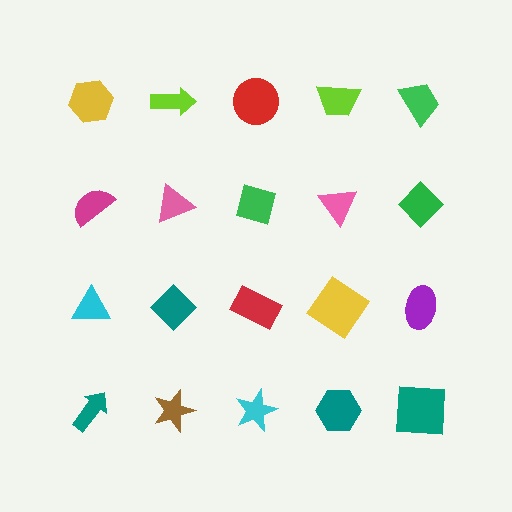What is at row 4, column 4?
A teal hexagon.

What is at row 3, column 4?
A yellow diamond.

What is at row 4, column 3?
A cyan star.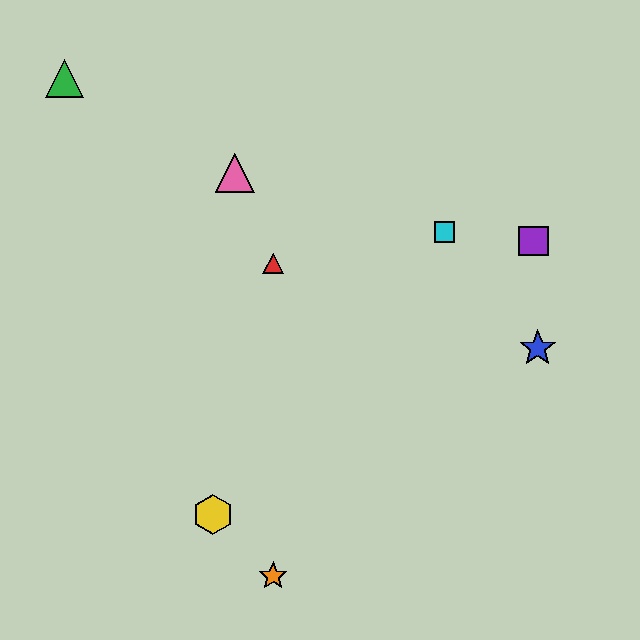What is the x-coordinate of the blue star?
The blue star is at x≈538.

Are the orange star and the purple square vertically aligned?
No, the orange star is at x≈273 and the purple square is at x≈534.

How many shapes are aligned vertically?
2 shapes (the red triangle, the orange star) are aligned vertically.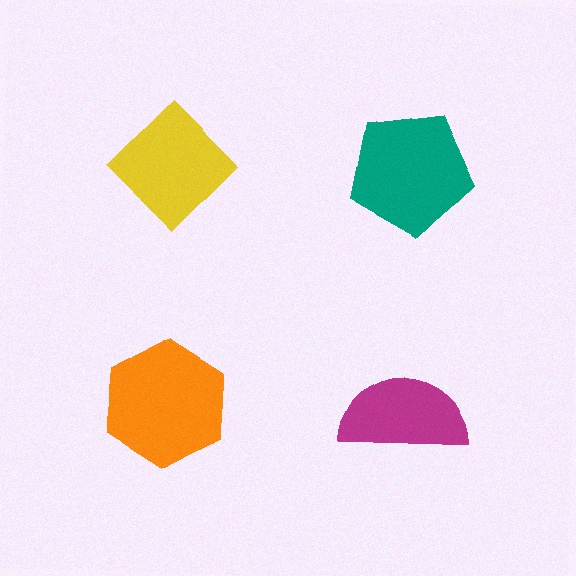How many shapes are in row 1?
2 shapes.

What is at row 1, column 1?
A yellow diamond.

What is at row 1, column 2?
A teal pentagon.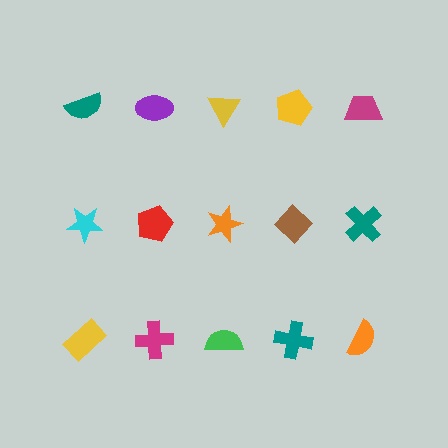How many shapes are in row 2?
5 shapes.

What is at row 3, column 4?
A teal cross.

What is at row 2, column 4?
A brown diamond.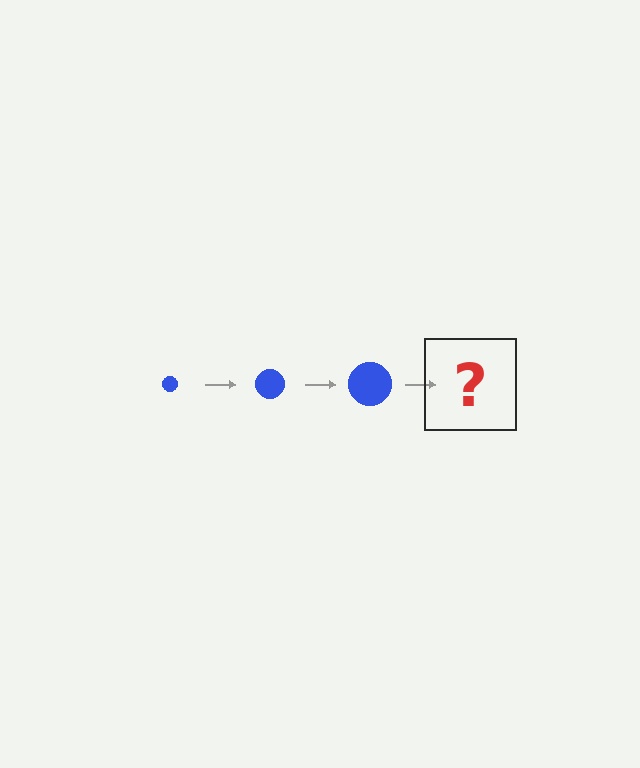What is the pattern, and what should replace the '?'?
The pattern is that the circle gets progressively larger each step. The '?' should be a blue circle, larger than the previous one.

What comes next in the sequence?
The next element should be a blue circle, larger than the previous one.